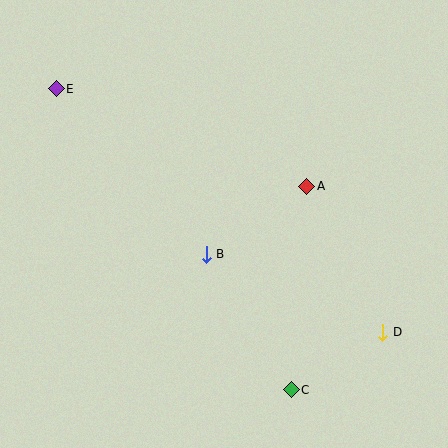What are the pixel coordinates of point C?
Point C is at (291, 390).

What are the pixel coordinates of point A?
Point A is at (307, 186).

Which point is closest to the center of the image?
Point B at (206, 254) is closest to the center.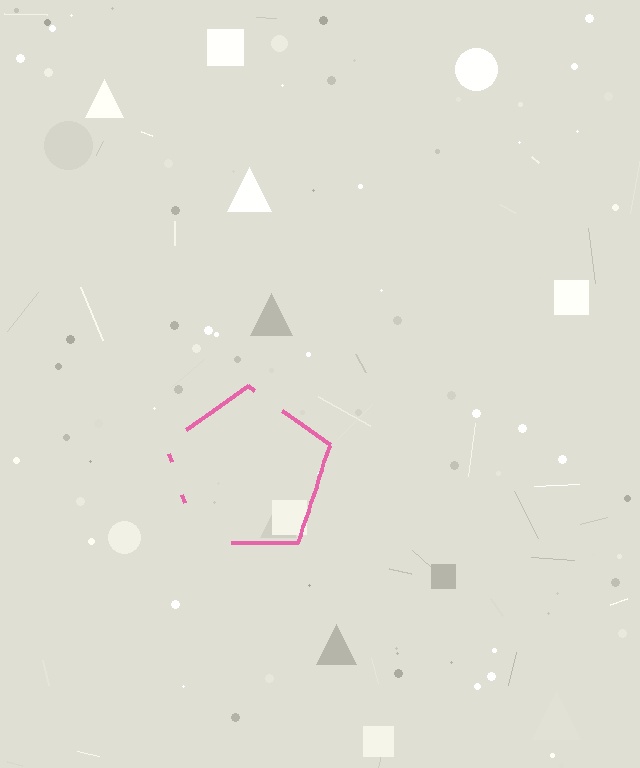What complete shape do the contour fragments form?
The contour fragments form a pentagon.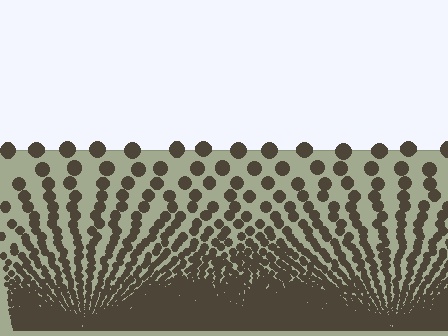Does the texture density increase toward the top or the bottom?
Density increases toward the bottom.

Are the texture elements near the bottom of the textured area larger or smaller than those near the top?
Smaller. The gradient is inverted — elements near the bottom are smaller and denser.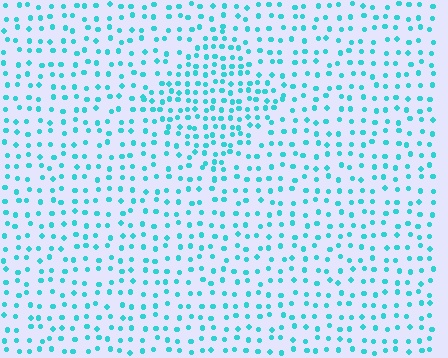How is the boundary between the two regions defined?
The boundary is defined by a change in element density (approximately 1.7x ratio). All elements are the same color, size, and shape.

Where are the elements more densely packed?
The elements are more densely packed inside the diamond boundary.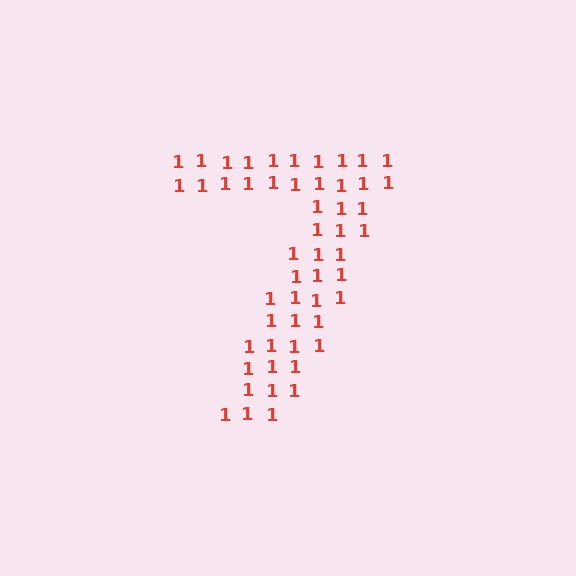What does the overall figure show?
The overall figure shows the digit 7.